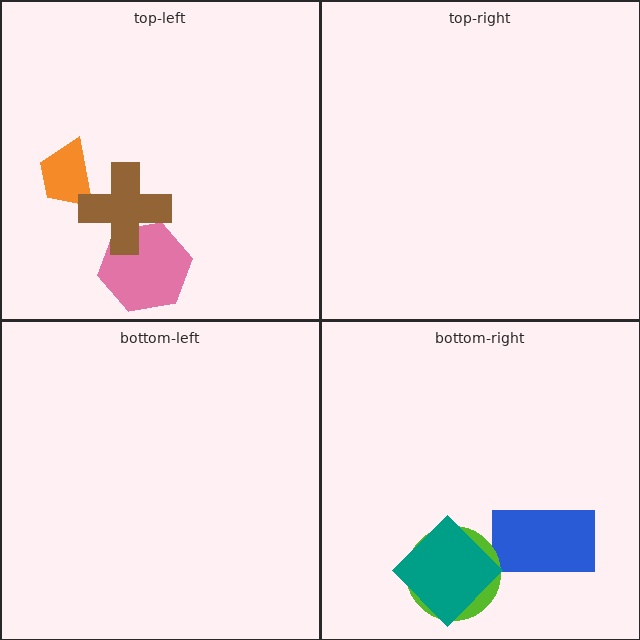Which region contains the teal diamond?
The bottom-right region.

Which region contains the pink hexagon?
The top-left region.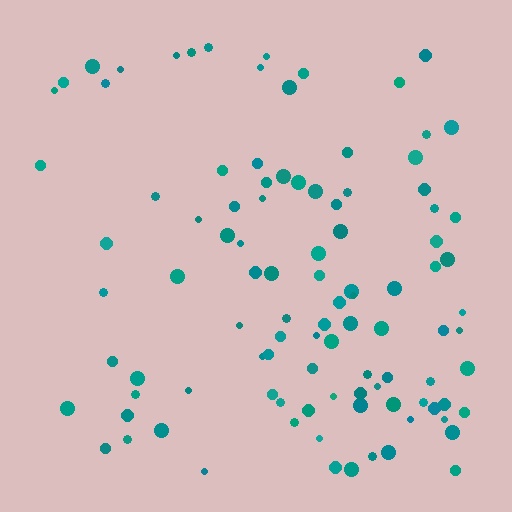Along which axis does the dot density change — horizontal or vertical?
Horizontal.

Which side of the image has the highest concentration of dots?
The right.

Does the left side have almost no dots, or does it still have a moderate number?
Still a moderate number, just noticeably fewer than the right.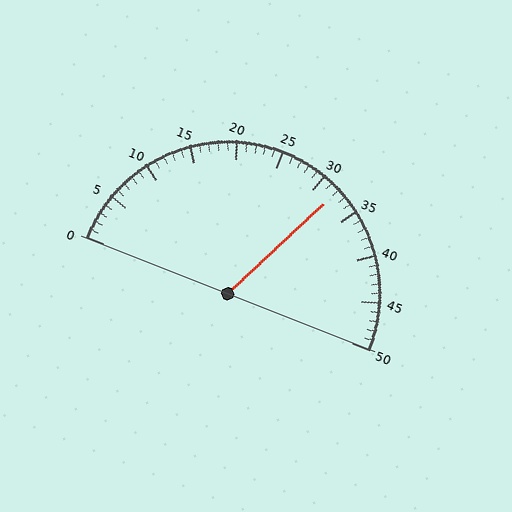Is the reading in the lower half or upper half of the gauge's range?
The reading is in the upper half of the range (0 to 50).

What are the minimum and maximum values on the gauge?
The gauge ranges from 0 to 50.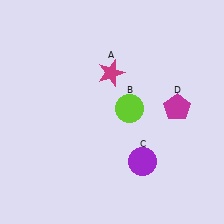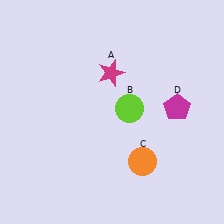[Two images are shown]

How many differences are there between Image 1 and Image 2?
There is 1 difference between the two images.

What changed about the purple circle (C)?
In Image 1, C is purple. In Image 2, it changed to orange.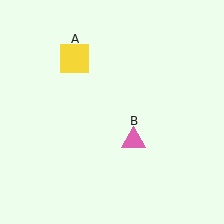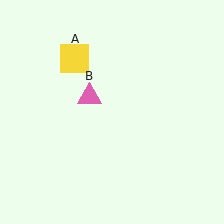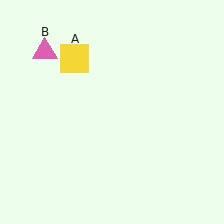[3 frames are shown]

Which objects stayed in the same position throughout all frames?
Yellow square (object A) remained stationary.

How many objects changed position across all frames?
1 object changed position: pink triangle (object B).